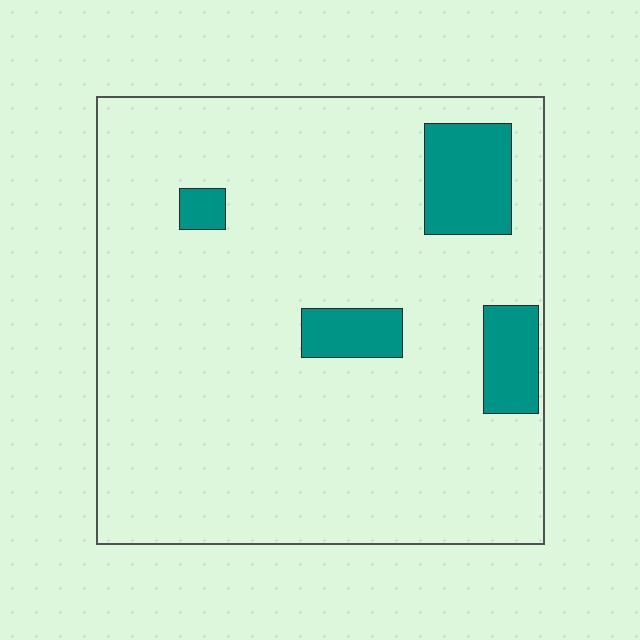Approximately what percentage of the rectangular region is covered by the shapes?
Approximately 10%.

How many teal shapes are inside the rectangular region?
4.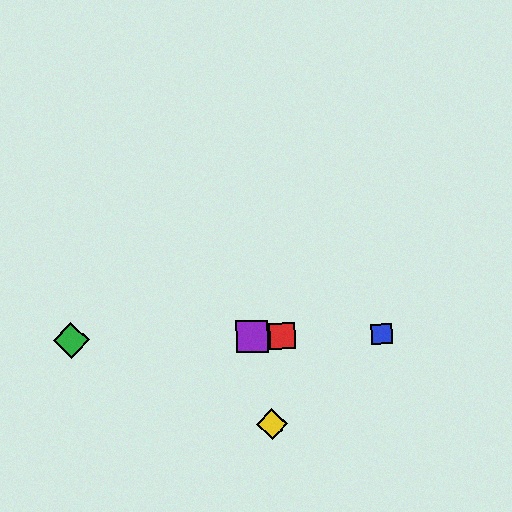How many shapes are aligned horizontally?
4 shapes (the red square, the blue square, the green diamond, the purple square) are aligned horizontally.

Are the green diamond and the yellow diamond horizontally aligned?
No, the green diamond is at y≈340 and the yellow diamond is at y≈424.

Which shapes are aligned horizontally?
The red square, the blue square, the green diamond, the purple square are aligned horizontally.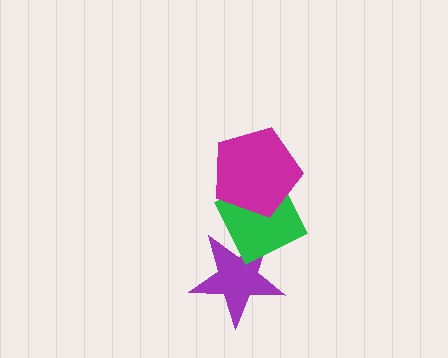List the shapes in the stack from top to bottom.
From top to bottom: the magenta pentagon, the green diamond, the purple star.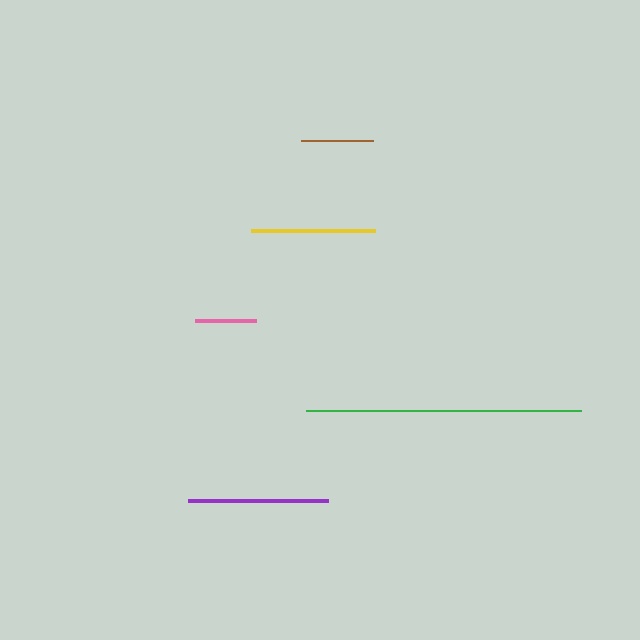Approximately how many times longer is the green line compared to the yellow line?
The green line is approximately 2.2 times the length of the yellow line.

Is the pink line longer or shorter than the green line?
The green line is longer than the pink line.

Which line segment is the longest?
The green line is the longest at approximately 275 pixels.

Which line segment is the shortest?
The pink line is the shortest at approximately 61 pixels.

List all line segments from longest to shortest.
From longest to shortest: green, purple, yellow, brown, pink.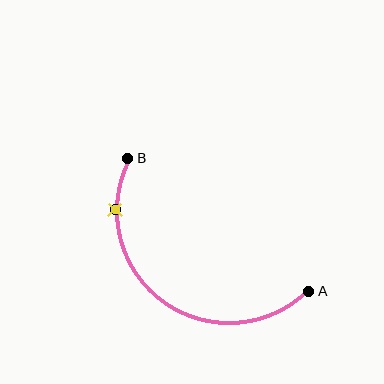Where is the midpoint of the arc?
The arc midpoint is the point on the curve farthest from the straight line joining A and B. It sits below and to the left of that line.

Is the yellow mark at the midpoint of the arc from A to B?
No. The yellow mark lies on the arc but is closer to endpoint B. The arc midpoint would be at the point on the curve equidistant along the arc from both A and B.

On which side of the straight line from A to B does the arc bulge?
The arc bulges below and to the left of the straight line connecting A and B.